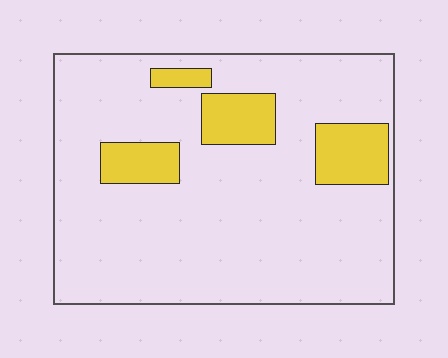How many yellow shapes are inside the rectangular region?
4.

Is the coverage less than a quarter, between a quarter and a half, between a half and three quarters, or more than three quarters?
Less than a quarter.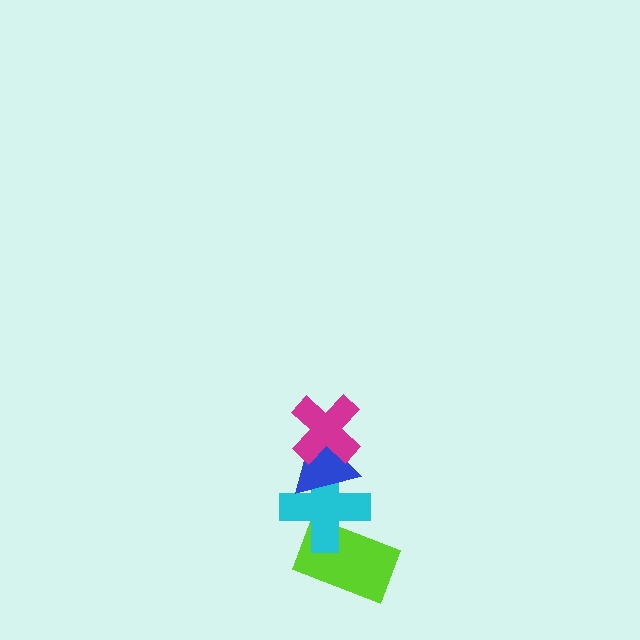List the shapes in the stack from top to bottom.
From top to bottom: the magenta cross, the blue triangle, the cyan cross, the lime rectangle.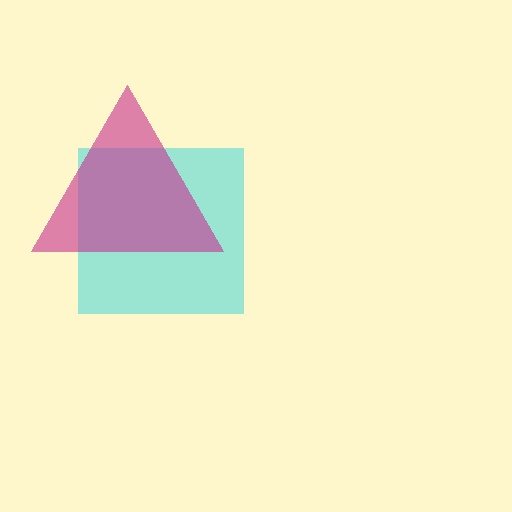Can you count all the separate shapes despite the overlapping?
Yes, there are 2 separate shapes.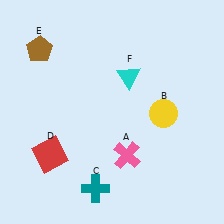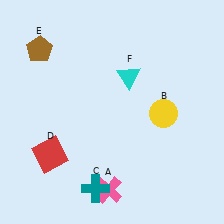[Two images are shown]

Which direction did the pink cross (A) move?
The pink cross (A) moved down.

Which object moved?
The pink cross (A) moved down.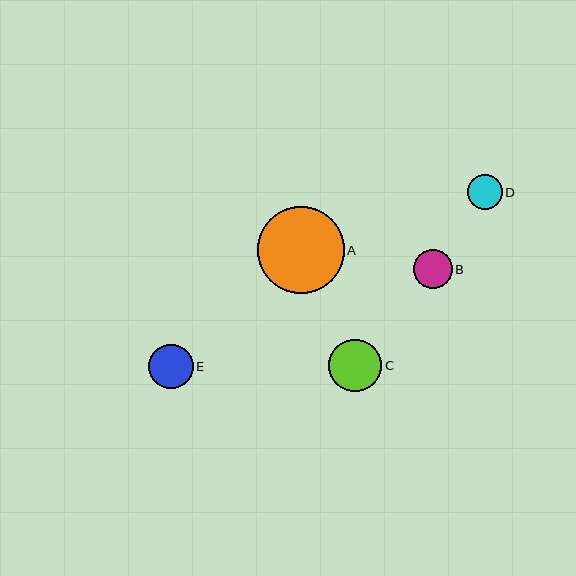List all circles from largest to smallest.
From largest to smallest: A, C, E, B, D.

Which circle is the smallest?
Circle D is the smallest with a size of approximately 35 pixels.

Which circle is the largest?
Circle A is the largest with a size of approximately 87 pixels.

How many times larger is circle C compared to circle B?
Circle C is approximately 1.4 times the size of circle B.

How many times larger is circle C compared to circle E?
Circle C is approximately 1.2 times the size of circle E.